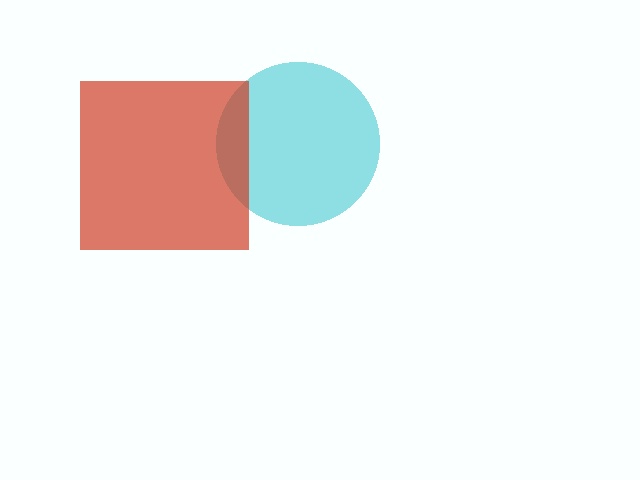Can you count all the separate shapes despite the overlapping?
Yes, there are 2 separate shapes.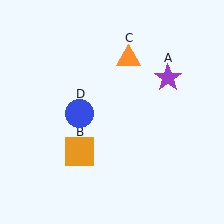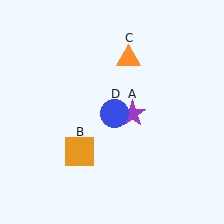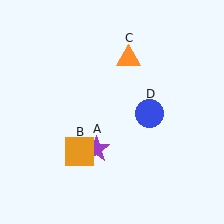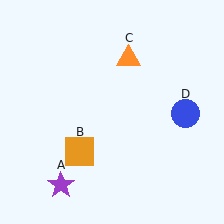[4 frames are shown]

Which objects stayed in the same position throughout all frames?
Orange square (object B) and orange triangle (object C) remained stationary.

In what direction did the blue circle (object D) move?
The blue circle (object D) moved right.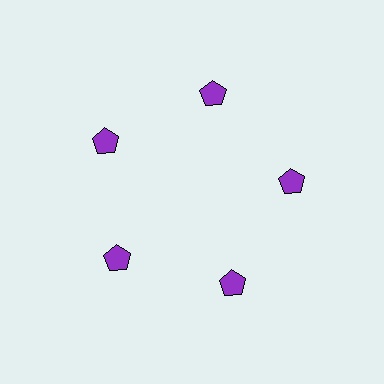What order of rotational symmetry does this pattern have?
This pattern has 5-fold rotational symmetry.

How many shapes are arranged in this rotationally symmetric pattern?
There are 5 shapes, arranged in 5 groups of 1.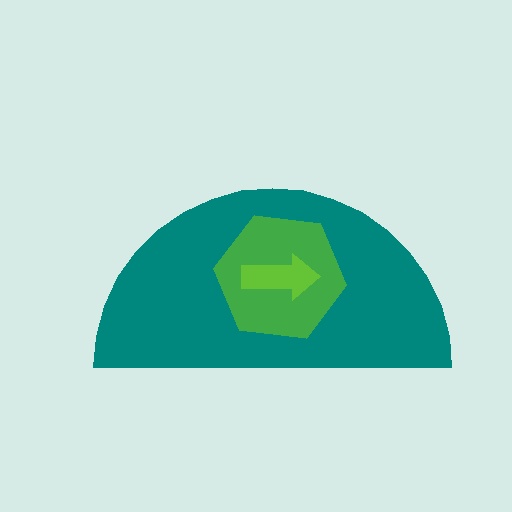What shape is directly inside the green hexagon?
The lime arrow.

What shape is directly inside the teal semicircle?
The green hexagon.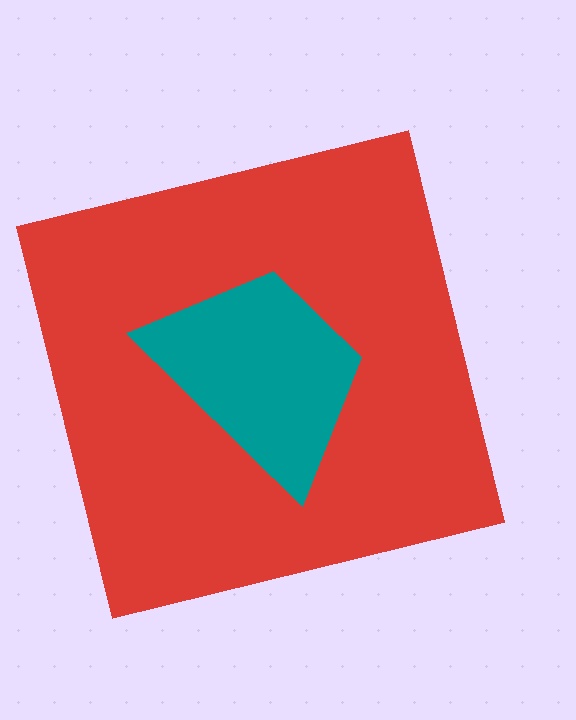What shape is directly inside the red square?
The teal trapezoid.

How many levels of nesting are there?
2.